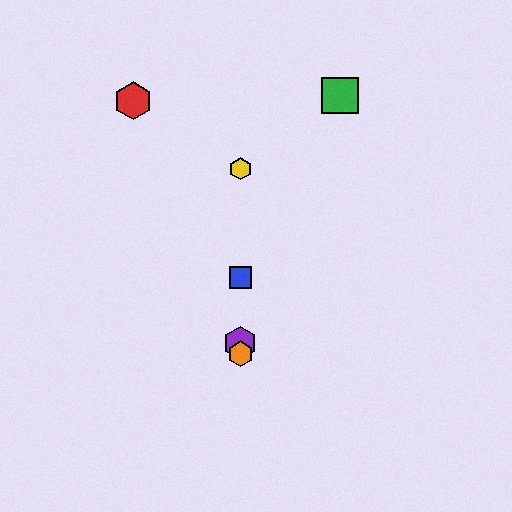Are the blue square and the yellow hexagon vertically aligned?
Yes, both are at x≈240.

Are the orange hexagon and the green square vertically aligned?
No, the orange hexagon is at x≈240 and the green square is at x≈340.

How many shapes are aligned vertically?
4 shapes (the blue square, the yellow hexagon, the purple hexagon, the orange hexagon) are aligned vertically.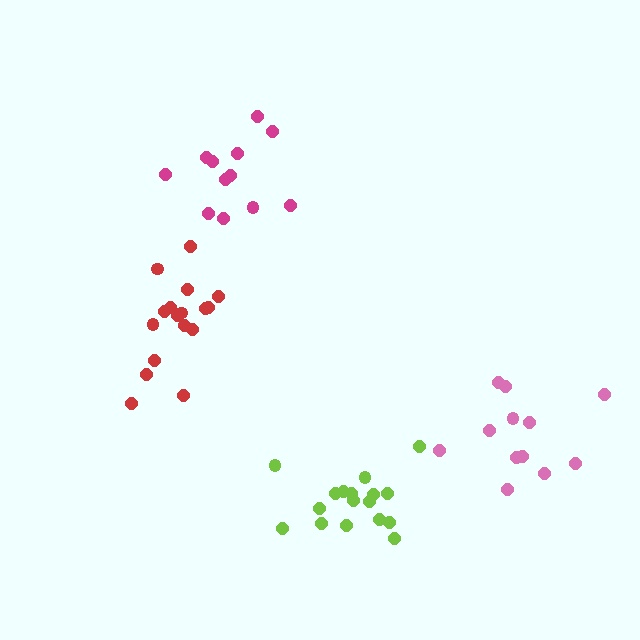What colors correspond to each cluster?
The clusters are colored: lime, pink, magenta, red.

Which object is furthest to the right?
The pink cluster is rightmost.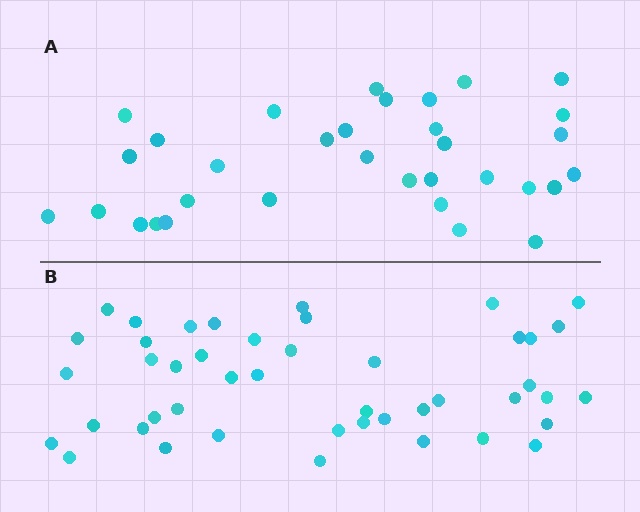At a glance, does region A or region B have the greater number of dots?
Region B (the bottom region) has more dots.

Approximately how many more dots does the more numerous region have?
Region B has roughly 12 or so more dots than region A.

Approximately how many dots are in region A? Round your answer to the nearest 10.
About 30 dots. (The exact count is 33, which rounds to 30.)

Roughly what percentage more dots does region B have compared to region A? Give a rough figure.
About 35% more.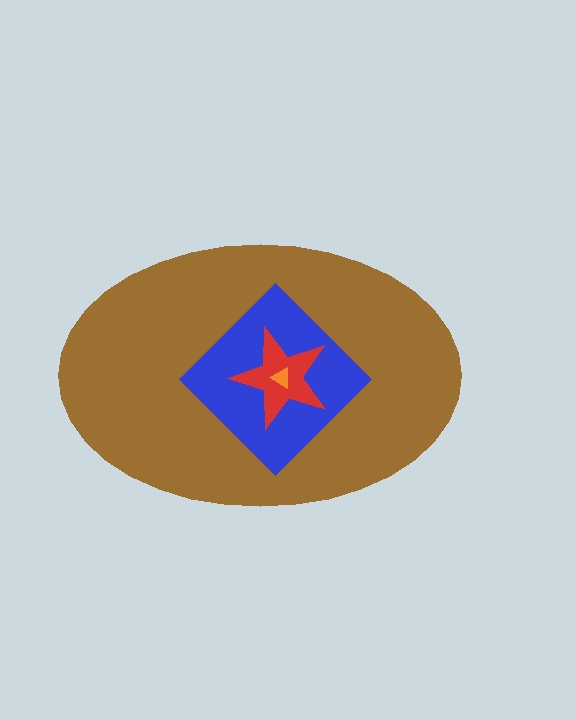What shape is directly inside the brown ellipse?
The blue diamond.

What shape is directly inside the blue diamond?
The red star.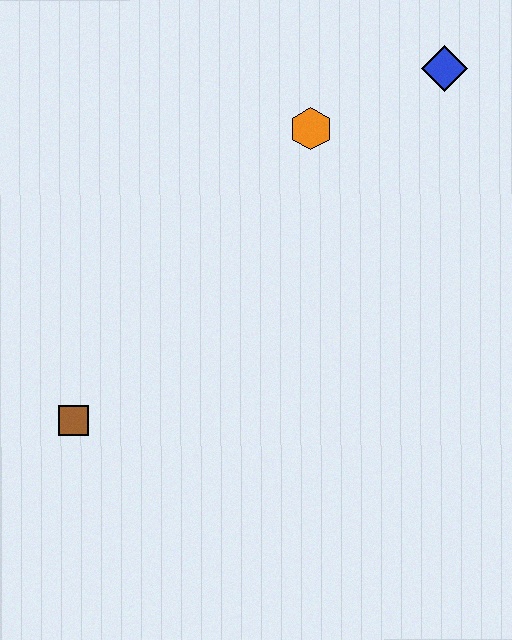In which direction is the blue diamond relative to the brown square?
The blue diamond is to the right of the brown square.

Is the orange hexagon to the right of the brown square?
Yes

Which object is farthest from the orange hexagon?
The brown square is farthest from the orange hexagon.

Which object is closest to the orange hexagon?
The blue diamond is closest to the orange hexagon.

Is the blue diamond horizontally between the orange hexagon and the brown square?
No